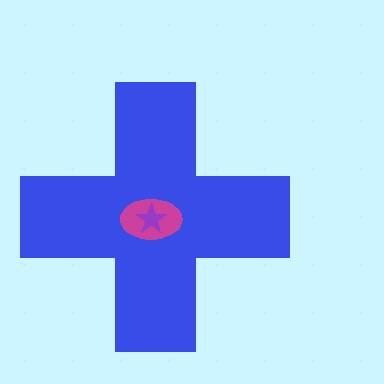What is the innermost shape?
The purple star.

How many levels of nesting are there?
3.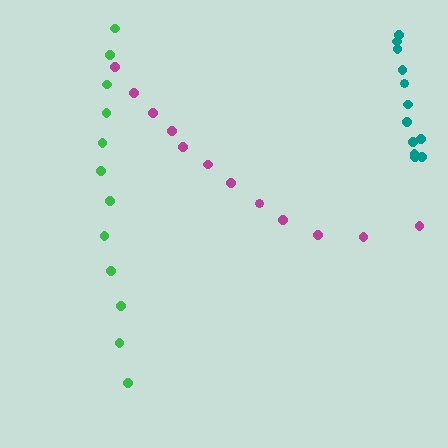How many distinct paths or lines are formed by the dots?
There are 3 distinct paths.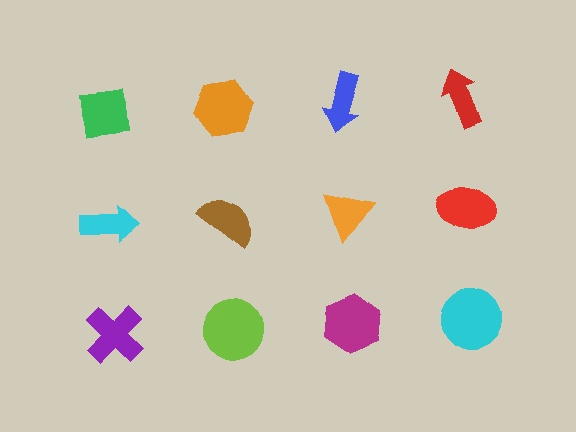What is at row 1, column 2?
An orange hexagon.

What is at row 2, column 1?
A cyan arrow.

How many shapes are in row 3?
4 shapes.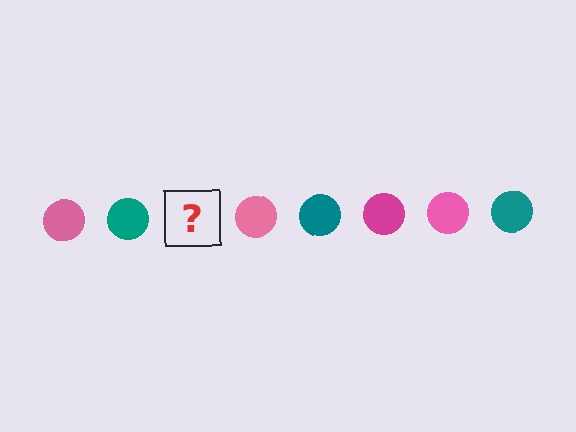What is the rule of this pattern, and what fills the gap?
The rule is that the pattern cycles through pink, teal, magenta circles. The gap should be filled with a magenta circle.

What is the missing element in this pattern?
The missing element is a magenta circle.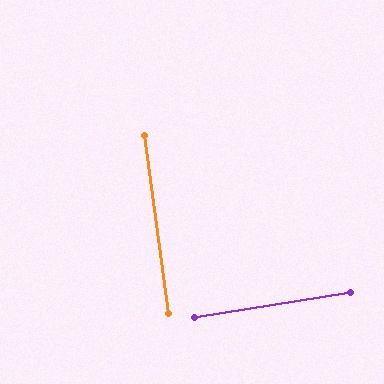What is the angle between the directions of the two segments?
Approximately 88 degrees.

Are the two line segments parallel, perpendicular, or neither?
Perpendicular — they meet at approximately 88°.